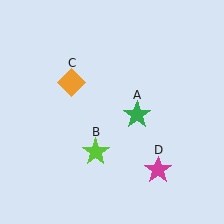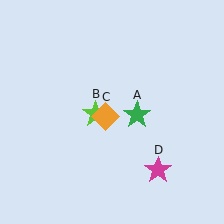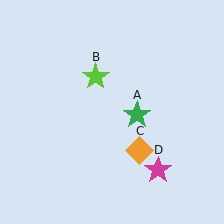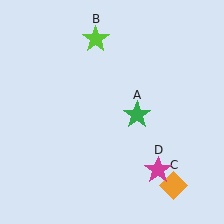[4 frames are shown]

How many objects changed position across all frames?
2 objects changed position: lime star (object B), orange diamond (object C).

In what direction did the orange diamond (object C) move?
The orange diamond (object C) moved down and to the right.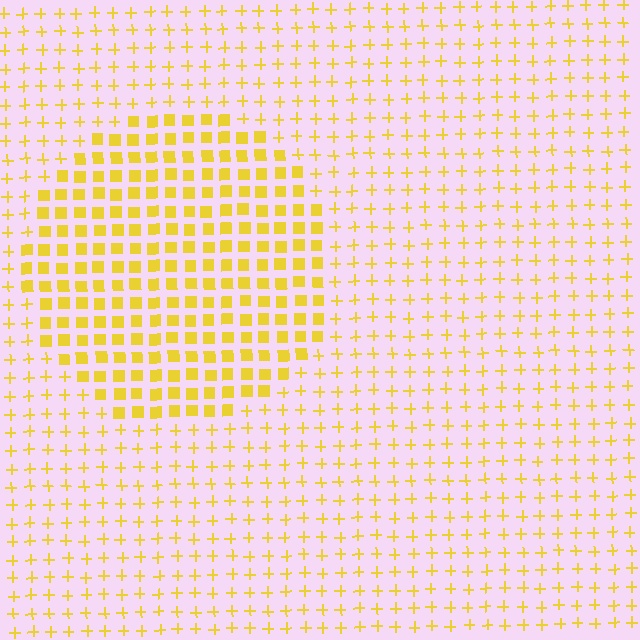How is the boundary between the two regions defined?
The boundary is defined by a change in element shape: squares inside vs. plus signs outside. All elements share the same color and spacing.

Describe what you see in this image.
The image is filled with small yellow elements arranged in a uniform grid. A circle-shaped region contains squares, while the surrounding area contains plus signs. The boundary is defined purely by the change in element shape.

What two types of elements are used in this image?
The image uses squares inside the circle region and plus signs outside it.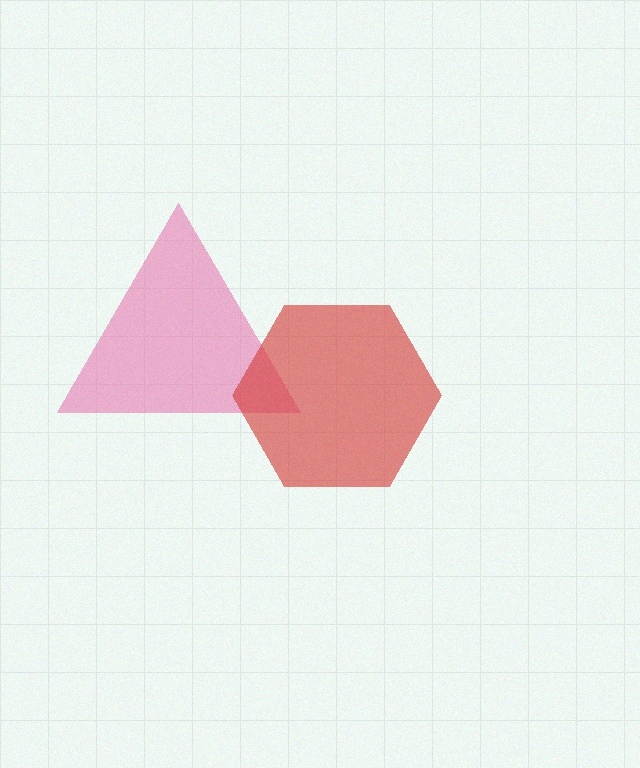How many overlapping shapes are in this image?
There are 2 overlapping shapes in the image.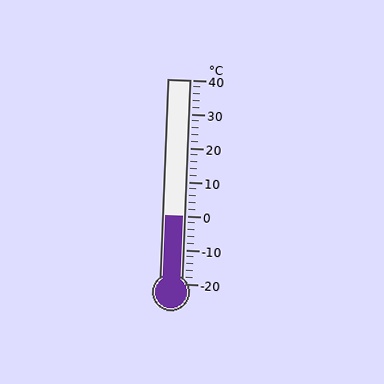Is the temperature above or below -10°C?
The temperature is above -10°C.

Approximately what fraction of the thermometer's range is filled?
The thermometer is filled to approximately 35% of its range.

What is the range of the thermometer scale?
The thermometer scale ranges from -20°C to 40°C.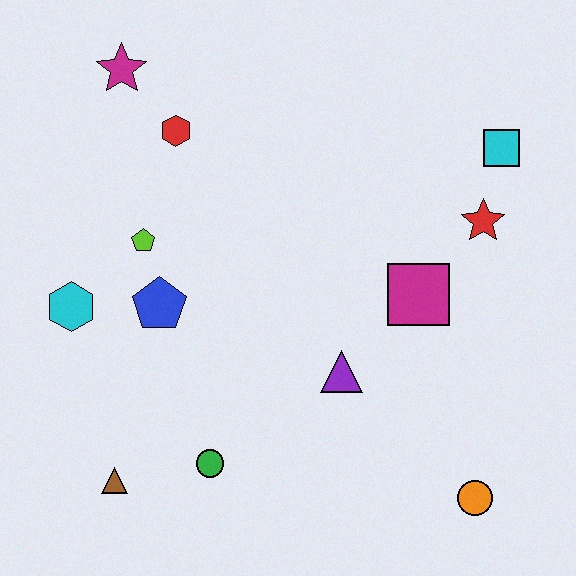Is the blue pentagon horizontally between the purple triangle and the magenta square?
No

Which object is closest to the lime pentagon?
The blue pentagon is closest to the lime pentagon.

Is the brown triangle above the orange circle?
Yes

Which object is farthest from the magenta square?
The magenta star is farthest from the magenta square.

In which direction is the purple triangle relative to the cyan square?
The purple triangle is below the cyan square.